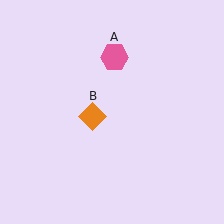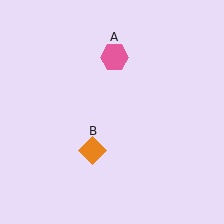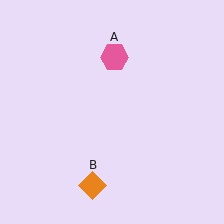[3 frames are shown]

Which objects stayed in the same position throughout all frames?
Pink hexagon (object A) remained stationary.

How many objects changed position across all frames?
1 object changed position: orange diamond (object B).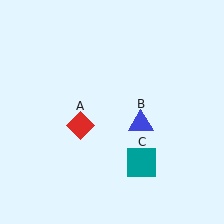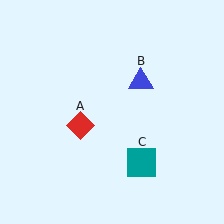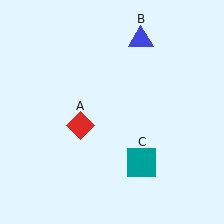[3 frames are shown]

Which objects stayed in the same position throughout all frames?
Red diamond (object A) and teal square (object C) remained stationary.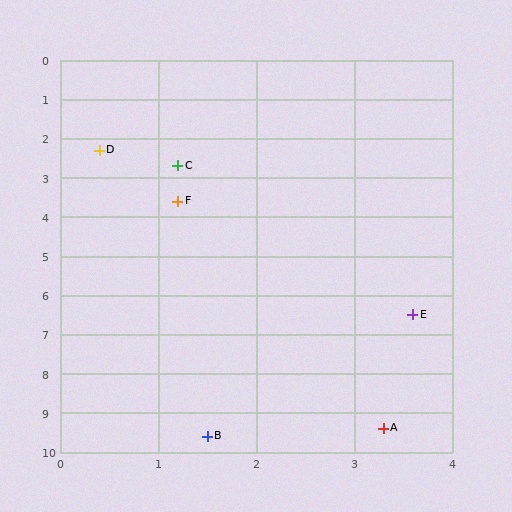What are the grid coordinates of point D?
Point D is at approximately (0.4, 2.3).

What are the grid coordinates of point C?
Point C is at approximately (1.2, 2.7).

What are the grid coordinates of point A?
Point A is at approximately (3.3, 9.4).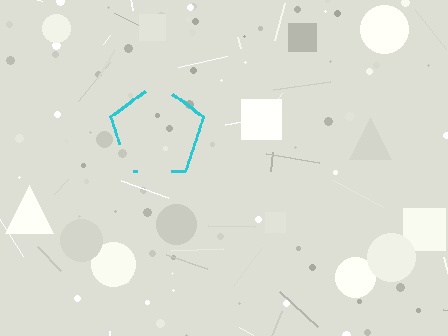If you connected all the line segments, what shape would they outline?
They would outline a pentagon.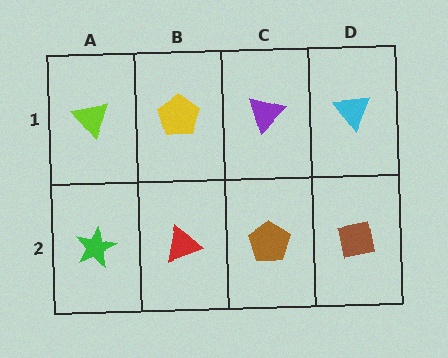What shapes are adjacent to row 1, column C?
A brown pentagon (row 2, column C), a yellow pentagon (row 1, column B), a cyan triangle (row 1, column D).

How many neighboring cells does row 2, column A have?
2.